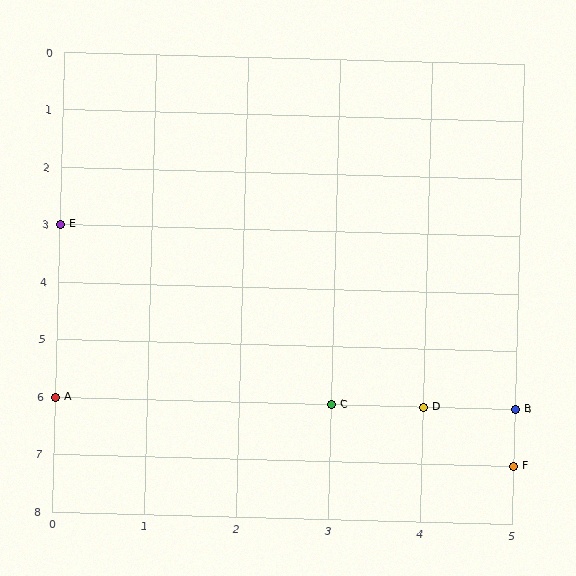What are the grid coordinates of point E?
Point E is at grid coordinates (0, 3).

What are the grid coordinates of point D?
Point D is at grid coordinates (4, 6).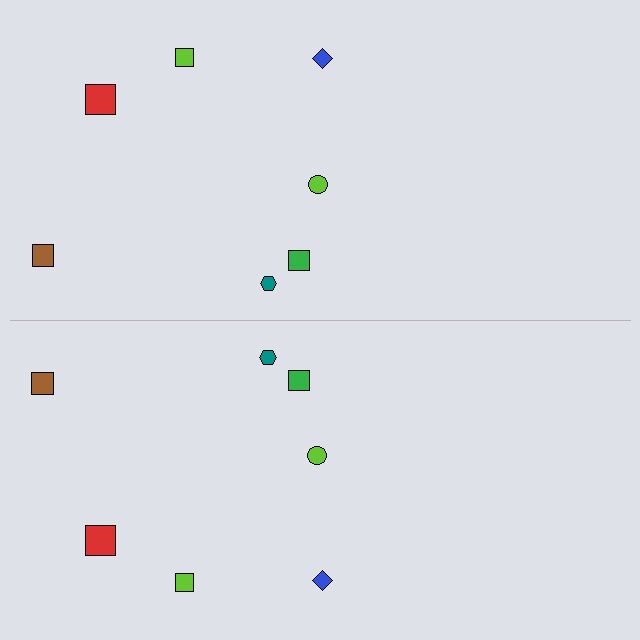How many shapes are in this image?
There are 14 shapes in this image.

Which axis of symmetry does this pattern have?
The pattern has a horizontal axis of symmetry running through the center of the image.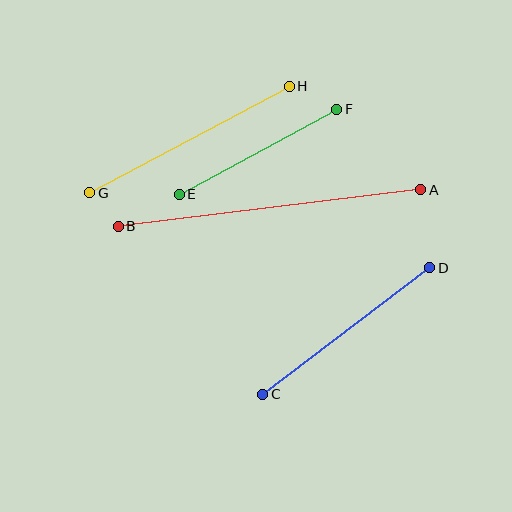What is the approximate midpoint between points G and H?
The midpoint is at approximately (189, 139) pixels.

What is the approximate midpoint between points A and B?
The midpoint is at approximately (269, 208) pixels.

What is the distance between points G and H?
The distance is approximately 226 pixels.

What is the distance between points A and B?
The distance is approximately 305 pixels.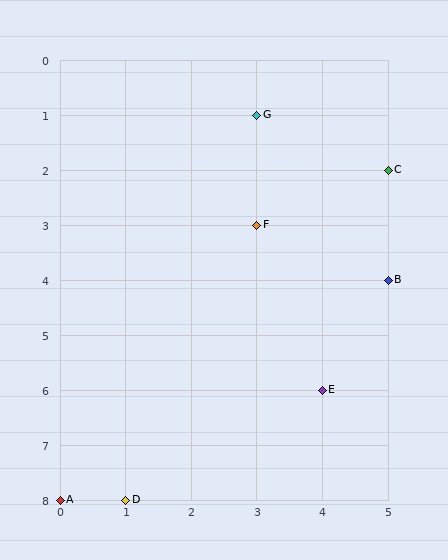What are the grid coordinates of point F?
Point F is at grid coordinates (3, 3).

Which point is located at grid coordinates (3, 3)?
Point F is at (3, 3).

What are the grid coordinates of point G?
Point G is at grid coordinates (3, 1).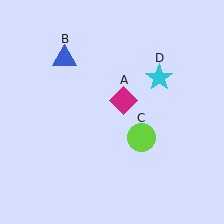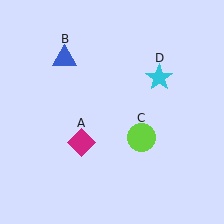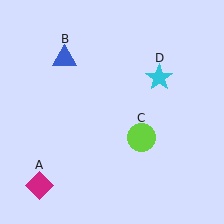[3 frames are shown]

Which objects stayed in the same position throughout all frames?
Blue triangle (object B) and lime circle (object C) and cyan star (object D) remained stationary.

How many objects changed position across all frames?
1 object changed position: magenta diamond (object A).